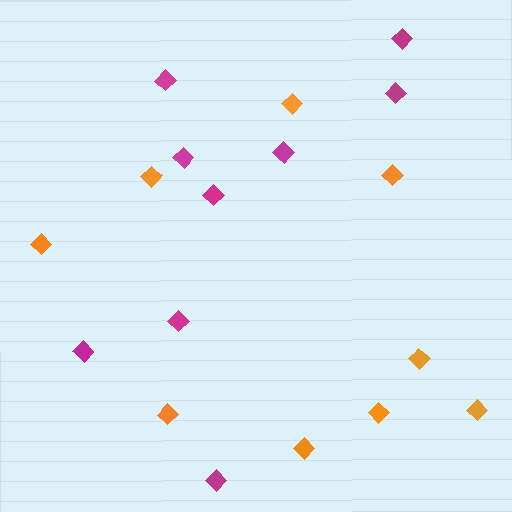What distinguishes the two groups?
There are 2 groups: one group of orange diamonds (9) and one group of magenta diamonds (9).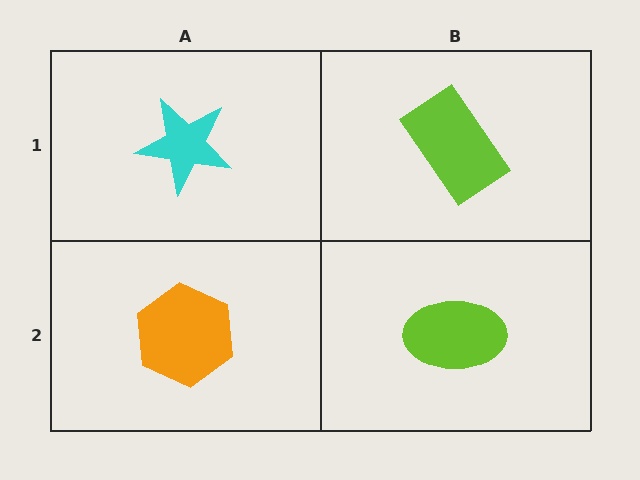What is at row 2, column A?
An orange hexagon.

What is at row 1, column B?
A lime rectangle.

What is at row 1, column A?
A cyan star.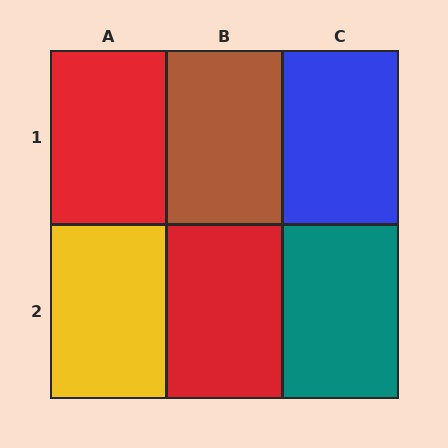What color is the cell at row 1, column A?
Red.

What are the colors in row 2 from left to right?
Yellow, red, teal.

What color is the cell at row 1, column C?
Blue.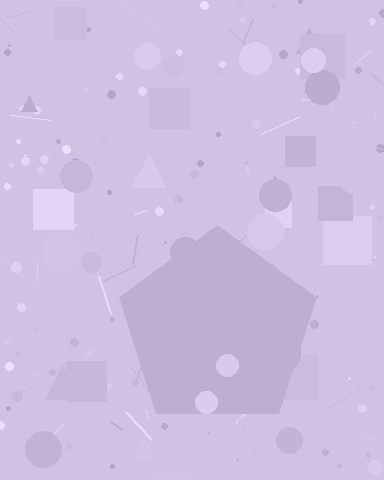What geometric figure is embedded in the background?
A pentagon is embedded in the background.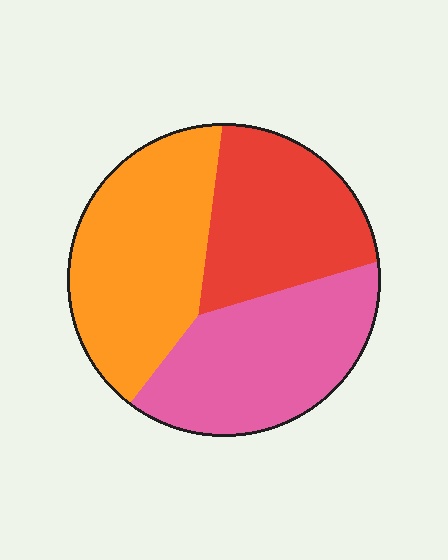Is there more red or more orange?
Orange.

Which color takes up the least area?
Red, at roughly 30%.